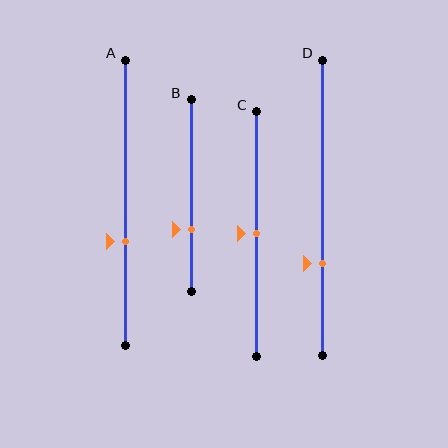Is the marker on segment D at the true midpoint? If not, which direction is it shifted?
No, the marker on segment D is shifted downward by about 19% of the segment length.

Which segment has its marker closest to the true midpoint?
Segment C has its marker closest to the true midpoint.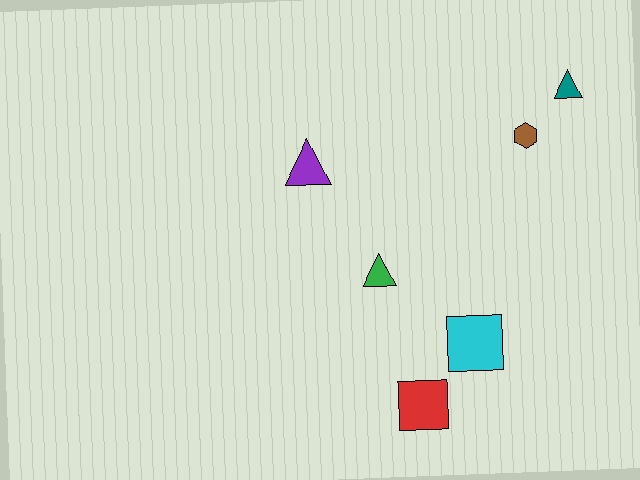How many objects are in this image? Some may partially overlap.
There are 6 objects.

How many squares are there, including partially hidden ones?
There are 2 squares.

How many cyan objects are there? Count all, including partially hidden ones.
There is 1 cyan object.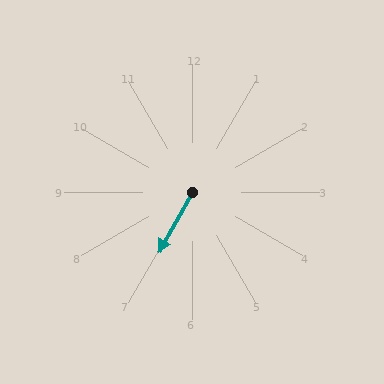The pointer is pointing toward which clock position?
Roughly 7 o'clock.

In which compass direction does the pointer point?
Southwest.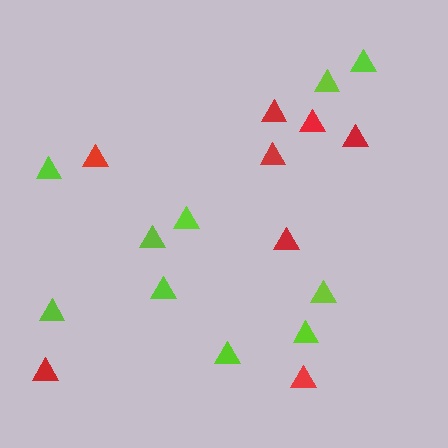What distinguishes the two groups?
There are 2 groups: one group of red triangles (8) and one group of lime triangles (10).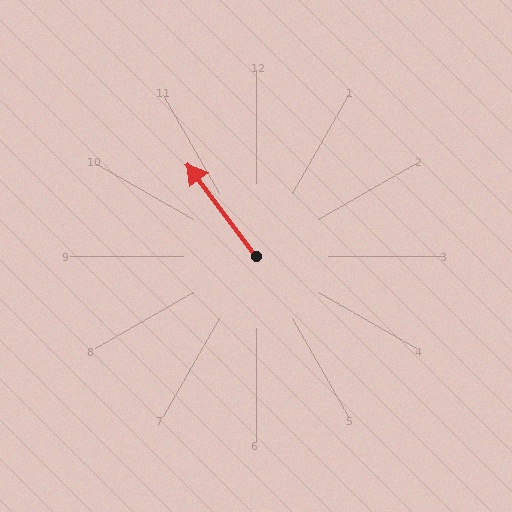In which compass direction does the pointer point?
Northwest.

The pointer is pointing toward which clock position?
Roughly 11 o'clock.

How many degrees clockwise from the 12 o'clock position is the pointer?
Approximately 323 degrees.